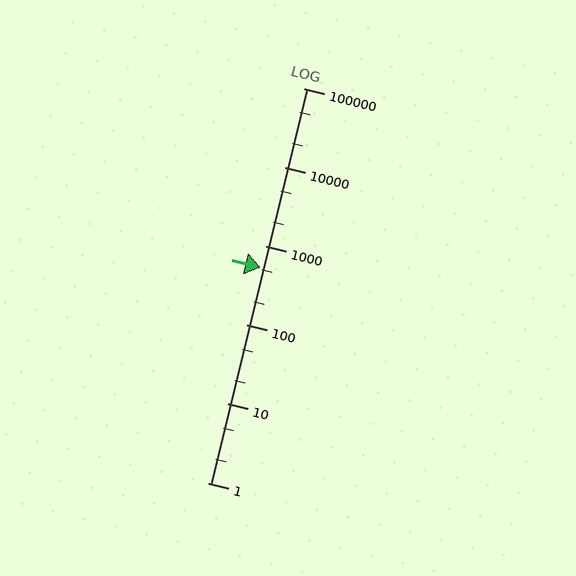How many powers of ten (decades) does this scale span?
The scale spans 5 decades, from 1 to 100000.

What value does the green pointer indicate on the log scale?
The pointer indicates approximately 540.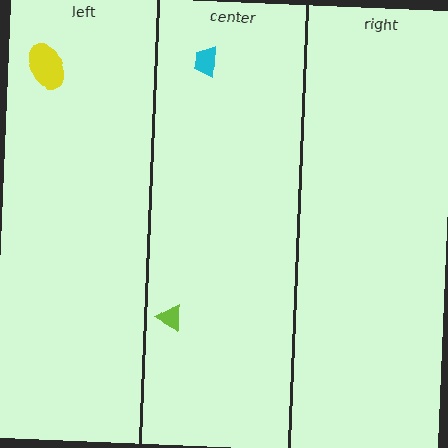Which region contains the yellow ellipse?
The left region.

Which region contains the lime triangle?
The center region.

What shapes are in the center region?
The lime triangle, the cyan trapezoid.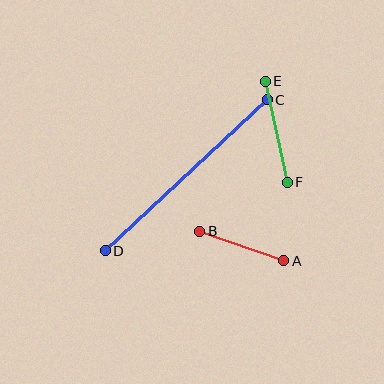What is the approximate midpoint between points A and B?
The midpoint is at approximately (242, 246) pixels.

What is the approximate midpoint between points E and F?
The midpoint is at approximately (276, 132) pixels.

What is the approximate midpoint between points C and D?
The midpoint is at approximately (186, 175) pixels.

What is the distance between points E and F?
The distance is approximately 103 pixels.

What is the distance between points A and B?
The distance is approximately 89 pixels.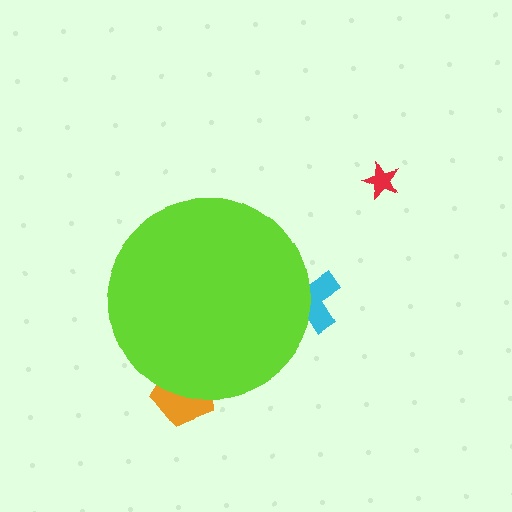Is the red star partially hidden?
No, the red star is fully visible.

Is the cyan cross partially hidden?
Yes, the cyan cross is partially hidden behind the lime circle.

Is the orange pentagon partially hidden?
Yes, the orange pentagon is partially hidden behind the lime circle.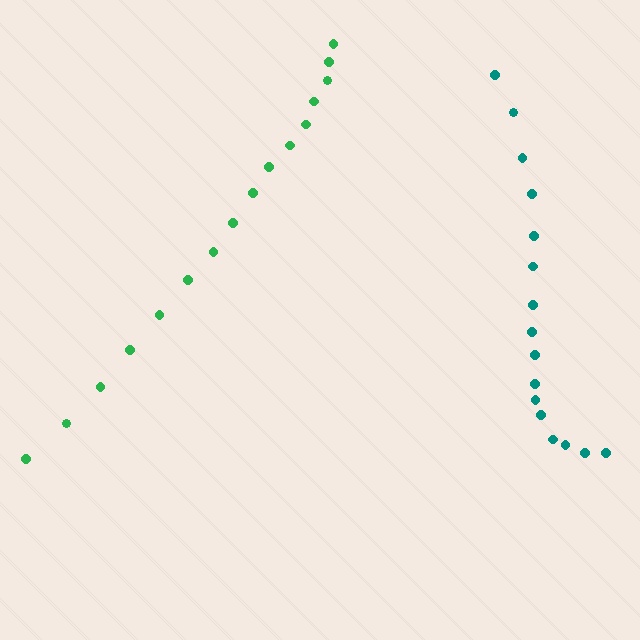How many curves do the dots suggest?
There are 2 distinct paths.